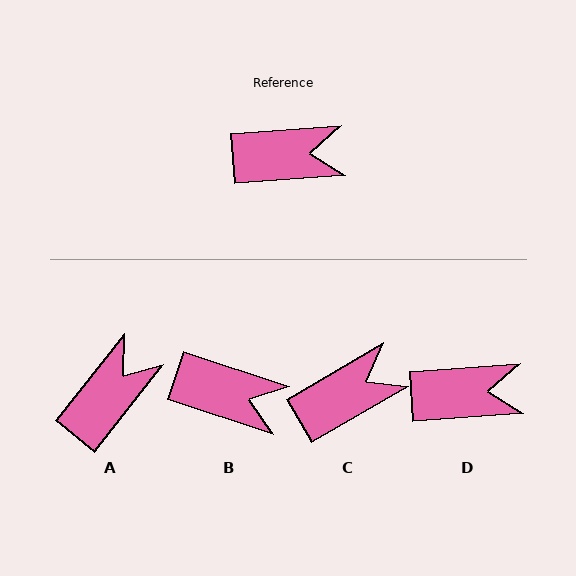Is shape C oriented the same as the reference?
No, it is off by about 26 degrees.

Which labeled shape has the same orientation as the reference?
D.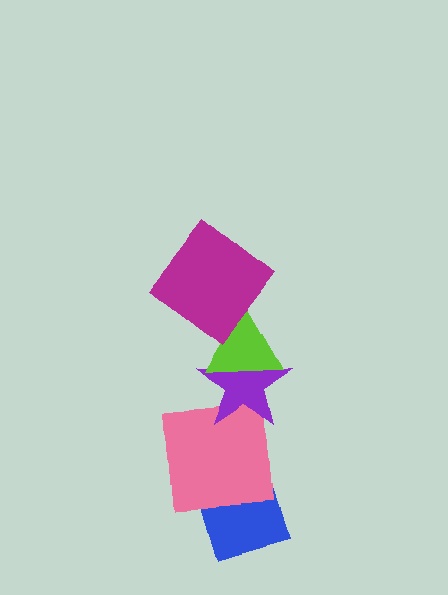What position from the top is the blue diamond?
The blue diamond is 5th from the top.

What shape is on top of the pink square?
The purple star is on top of the pink square.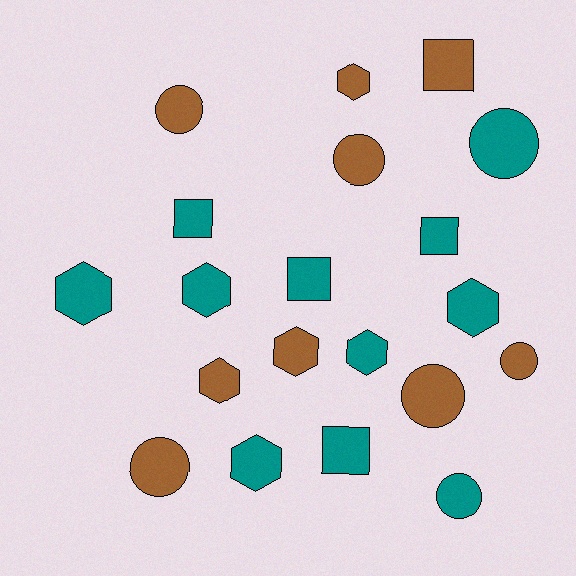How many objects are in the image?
There are 20 objects.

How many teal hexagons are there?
There are 5 teal hexagons.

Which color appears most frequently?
Teal, with 11 objects.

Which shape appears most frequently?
Hexagon, with 8 objects.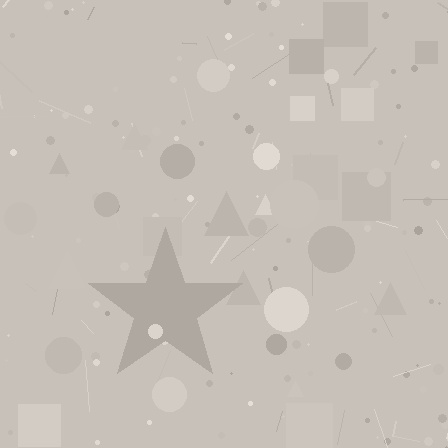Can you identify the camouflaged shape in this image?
The camouflaged shape is a star.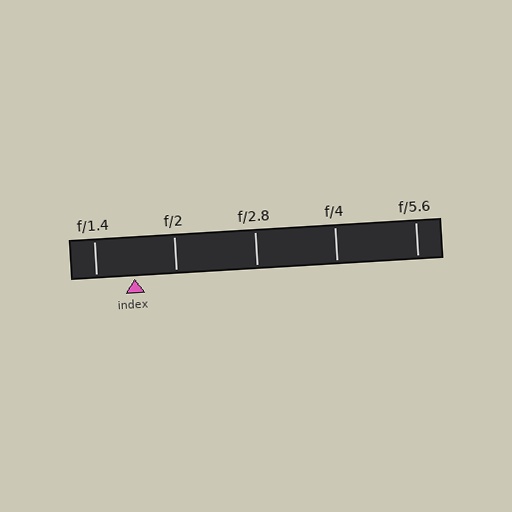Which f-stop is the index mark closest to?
The index mark is closest to f/1.4.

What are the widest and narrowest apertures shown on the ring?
The widest aperture shown is f/1.4 and the narrowest is f/5.6.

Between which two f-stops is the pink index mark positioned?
The index mark is between f/1.4 and f/2.